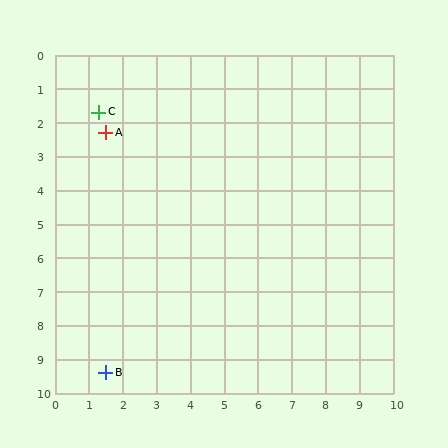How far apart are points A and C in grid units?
Points A and C are about 0.6 grid units apart.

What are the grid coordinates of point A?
Point A is at approximately (1.5, 2.3).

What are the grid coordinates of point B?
Point B is at approximately (1.5, 9.4).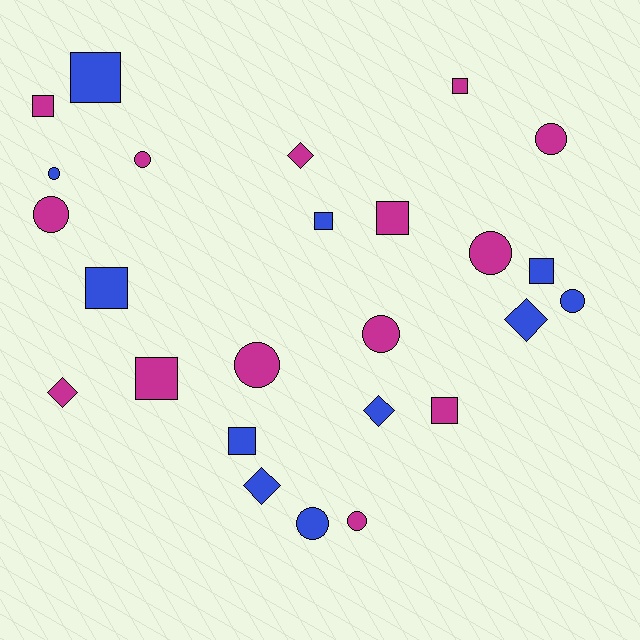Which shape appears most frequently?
Circle, with 10 objects.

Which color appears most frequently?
Magenta, with 14 objects.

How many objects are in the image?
There are 25 objects.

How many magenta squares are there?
There are 5 magenta squares.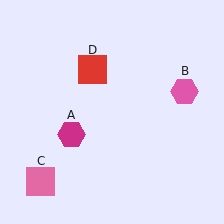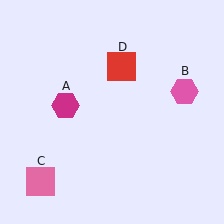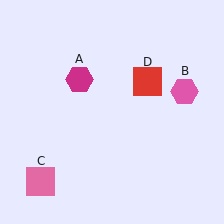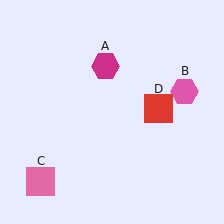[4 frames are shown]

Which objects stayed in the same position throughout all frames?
Pink hexagon (object B) and pink square (object C) remained stationary.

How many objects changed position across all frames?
2 objects changed position: magenta hexagon (object A), red square (object D).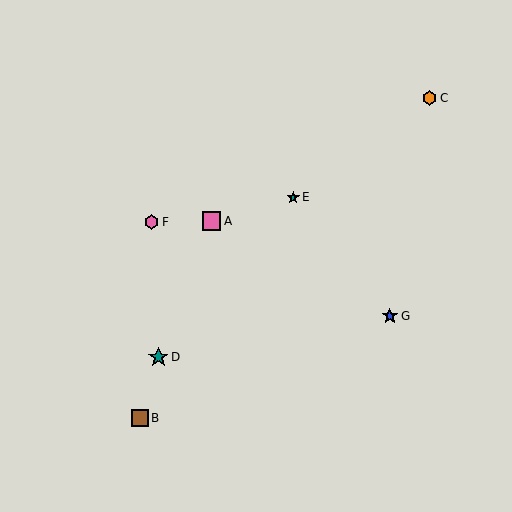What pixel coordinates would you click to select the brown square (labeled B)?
Click at (140, 418) to select the brown square B.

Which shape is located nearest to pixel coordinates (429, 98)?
The orange hexagon (labeled C) at (430, 98) is nearest to that location.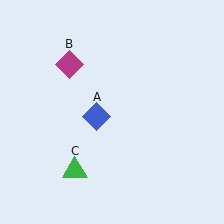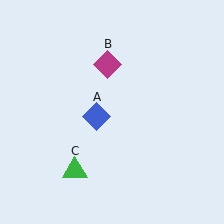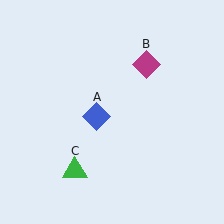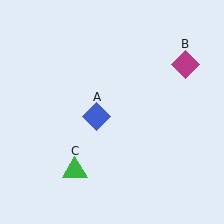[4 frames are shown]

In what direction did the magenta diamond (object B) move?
The magenta diamond (object B) moved right.